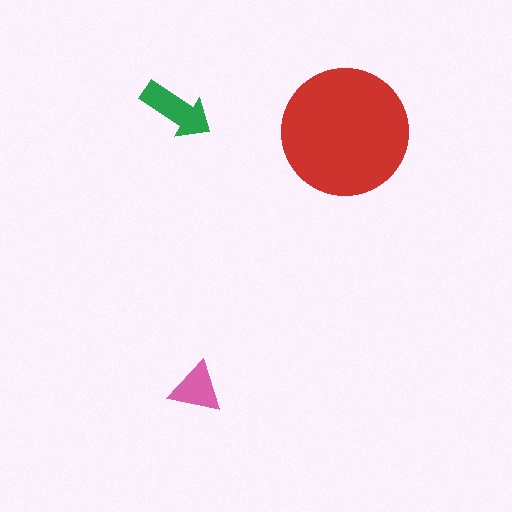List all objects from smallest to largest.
The pink triangle, the green arrow, the red circle.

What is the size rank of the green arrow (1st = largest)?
2nd.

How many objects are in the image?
There are 3 objects in the image.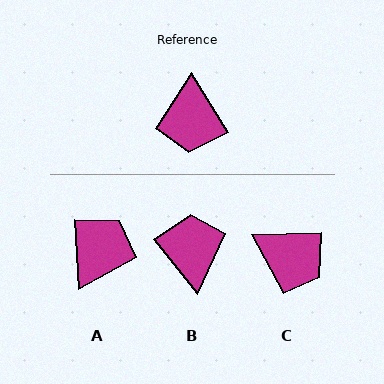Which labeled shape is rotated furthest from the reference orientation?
B, about 172 degrees away.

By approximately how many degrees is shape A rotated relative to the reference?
Approximately 152 degrees counter-clockwise.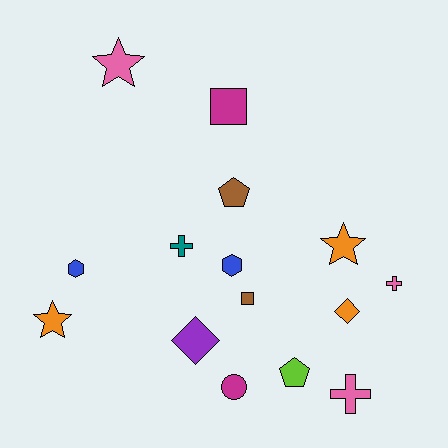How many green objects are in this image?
There are no green objects.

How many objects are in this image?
There are 15 objects.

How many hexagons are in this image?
There are 2 hexagons.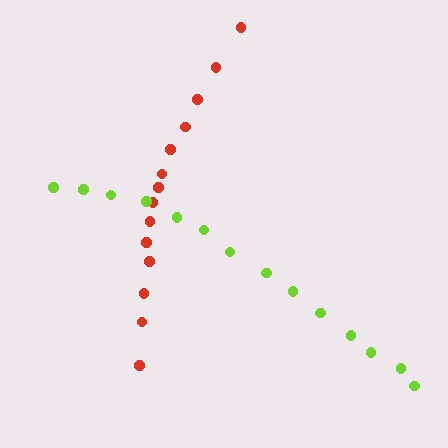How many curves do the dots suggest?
There are 2 distinct paths.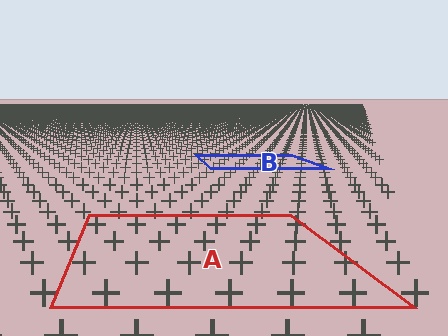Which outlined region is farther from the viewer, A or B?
Region B is farther from the viewer — the texture elements inside it appear smaller and more densely packed.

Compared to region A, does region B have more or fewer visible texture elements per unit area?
Region B has more texture elements per unit area — they are packed more densely because it is farther away.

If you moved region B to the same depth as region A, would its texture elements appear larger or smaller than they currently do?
They would appear larger. At a closer depth, the same texture elements are projected at a bigger on-screen size.